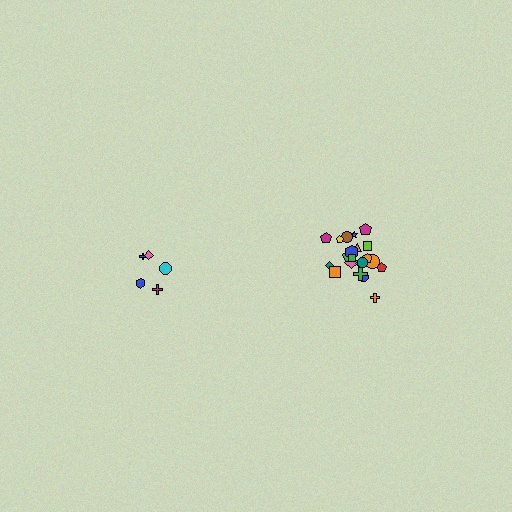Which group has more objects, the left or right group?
The right group.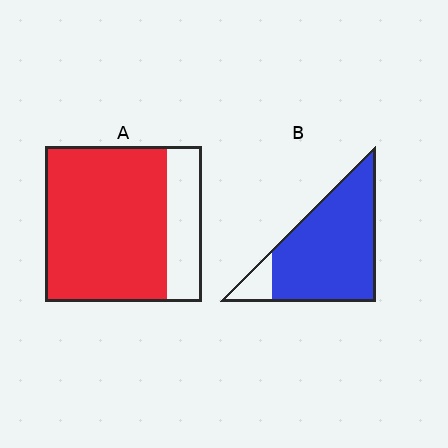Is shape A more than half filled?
Yes.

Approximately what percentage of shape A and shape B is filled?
A is approximately 80% and B is approximately 90%.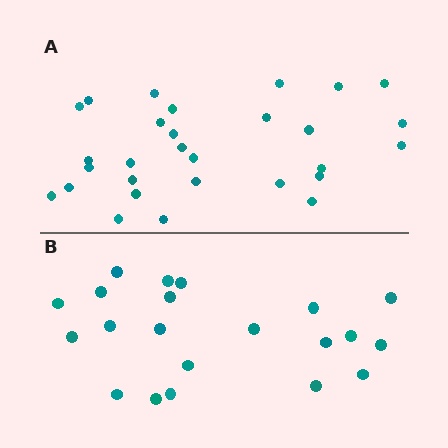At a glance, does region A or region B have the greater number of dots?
Region A (the top region) has more dots.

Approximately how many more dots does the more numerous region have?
Region A has roughly 8 or so more dots than region B.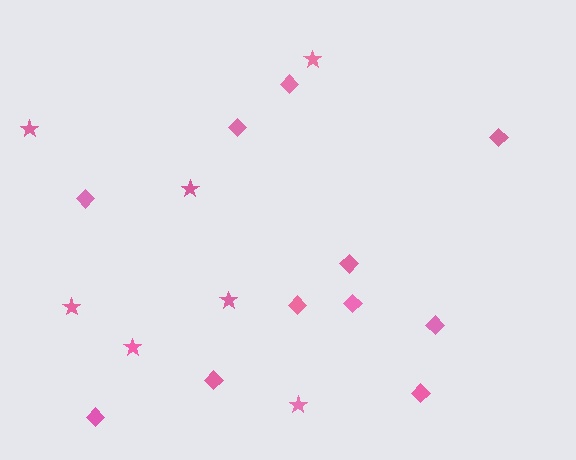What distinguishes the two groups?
There are 2 groups: one group of stars (7) and one group of diamonds (11).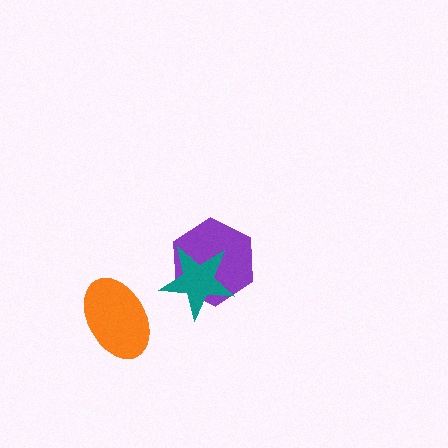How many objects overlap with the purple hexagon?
1 object overlaps with the purple hexagon.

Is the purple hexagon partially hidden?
Yes, it is partially covered by another shape.